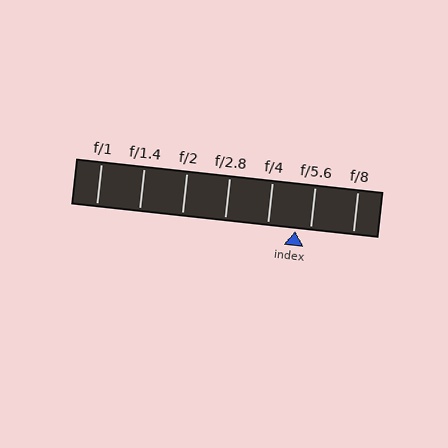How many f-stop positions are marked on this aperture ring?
There are 7 f-stop positions marked.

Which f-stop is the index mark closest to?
The index mark is closest to f/5.6.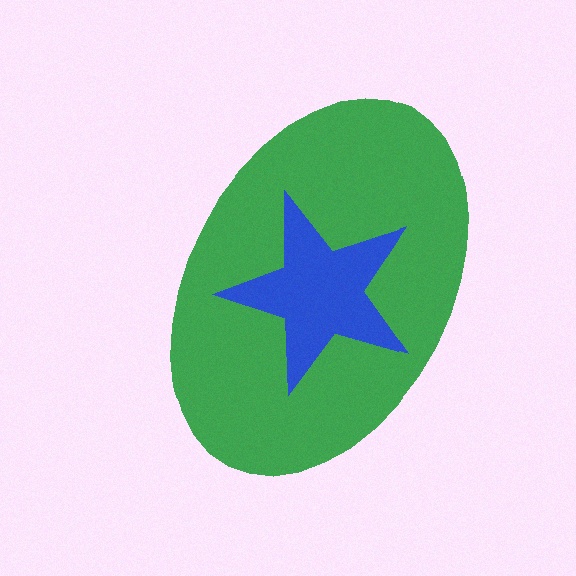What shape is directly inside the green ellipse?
The blue star.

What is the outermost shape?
The green ellipse.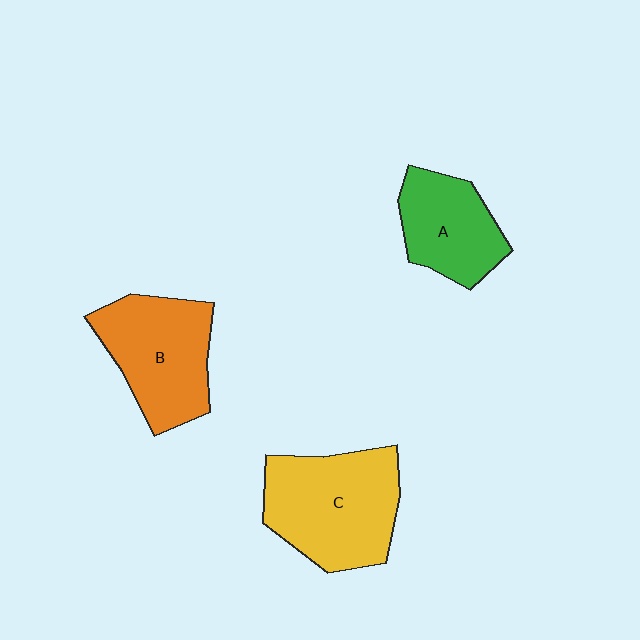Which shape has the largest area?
Shape C (yellow).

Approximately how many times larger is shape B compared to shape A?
Approximately 1.3 times.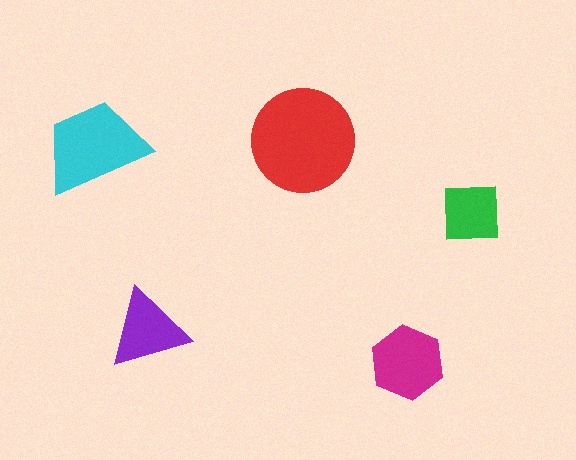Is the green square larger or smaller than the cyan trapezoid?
Smaller.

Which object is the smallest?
The green square.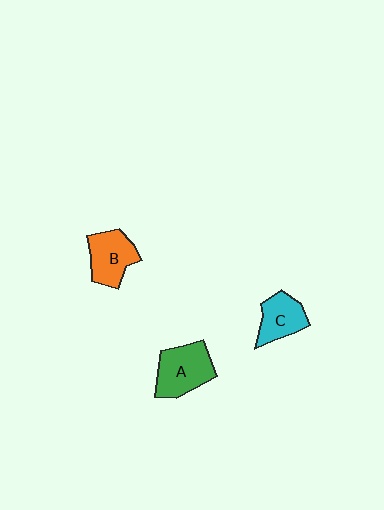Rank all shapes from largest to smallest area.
From largest to smallest: A (green), B (orange), C (cyan).